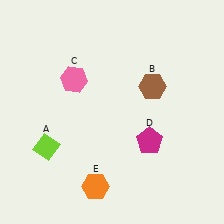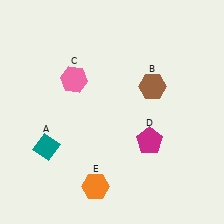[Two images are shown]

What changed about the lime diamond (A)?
In Image 1, A is lime. In Image 2, it changed to teal.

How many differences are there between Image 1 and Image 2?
There is 1 difference between the two images.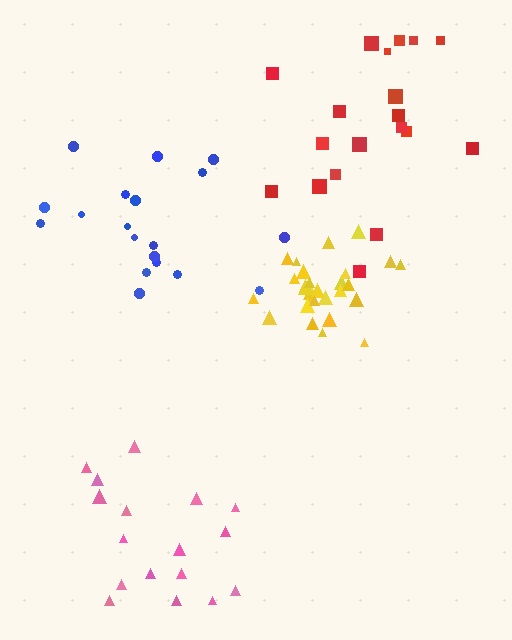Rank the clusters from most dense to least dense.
yellow, blue, red, pink.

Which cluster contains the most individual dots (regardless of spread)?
Yellow (29).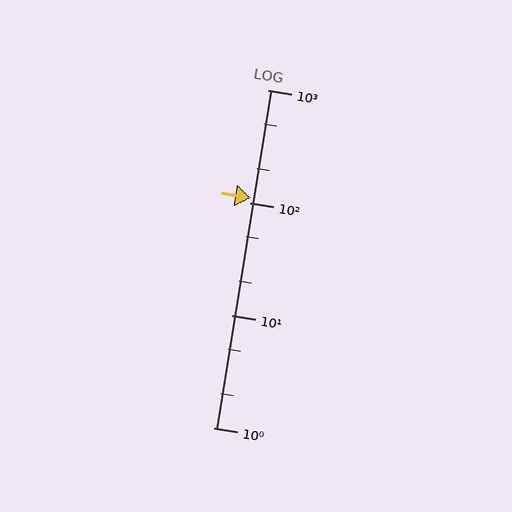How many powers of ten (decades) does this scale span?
The scale spans 3 decades, from 1 to 1000.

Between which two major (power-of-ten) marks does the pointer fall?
The pointer is between 100 and 1000.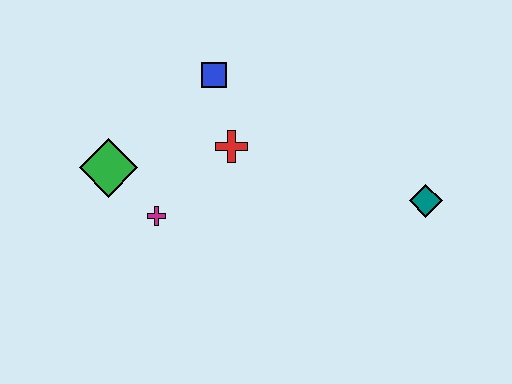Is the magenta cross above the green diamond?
No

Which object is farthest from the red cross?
The teal diamond is farthest from the red cross.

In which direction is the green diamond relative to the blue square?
The green diamond is to the left of the blue square.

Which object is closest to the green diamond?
The magenta cross is closest to the green diamond.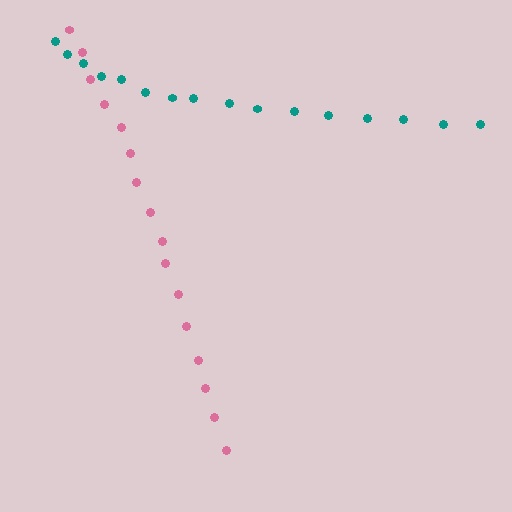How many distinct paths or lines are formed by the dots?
There are 2 distinct paths.